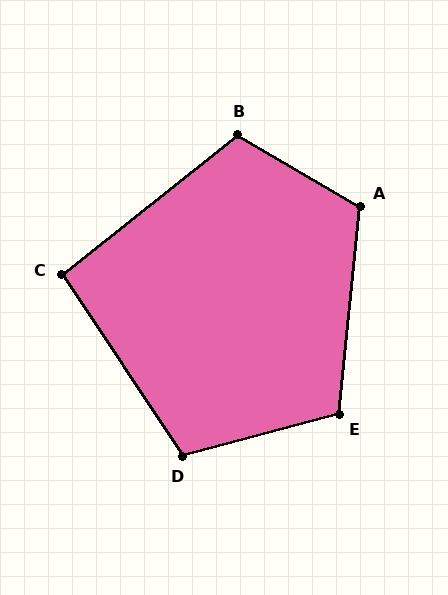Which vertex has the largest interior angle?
A, at approximately 115 degrees.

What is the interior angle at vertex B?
Approximately 111 degrees (obtuse).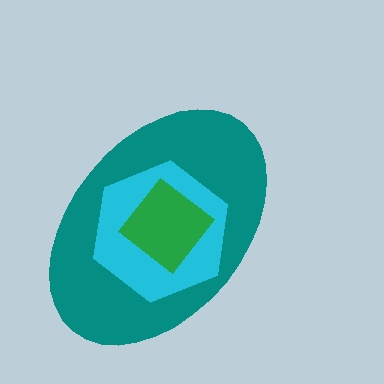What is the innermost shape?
The green diamond.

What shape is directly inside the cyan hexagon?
The green diamond.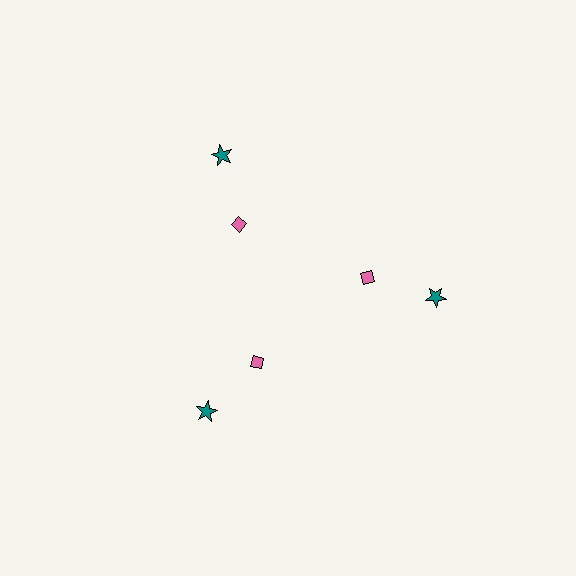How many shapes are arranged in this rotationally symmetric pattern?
There are 6 shapes, arranged in 3 groups of 2.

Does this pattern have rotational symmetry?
Yes, this pattern has 3-fold rotational symmetry. It looks the same after rotating 120 degrees around the center.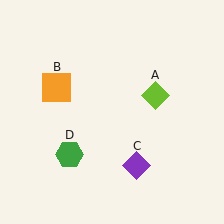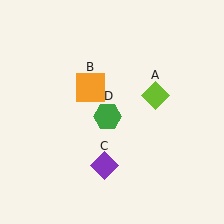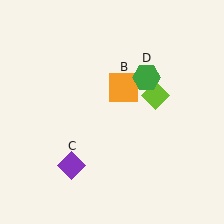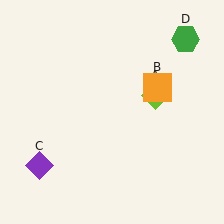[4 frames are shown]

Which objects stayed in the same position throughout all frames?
Lime diamond (object A) remained stationary.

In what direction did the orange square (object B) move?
The orange square (object B) moved right.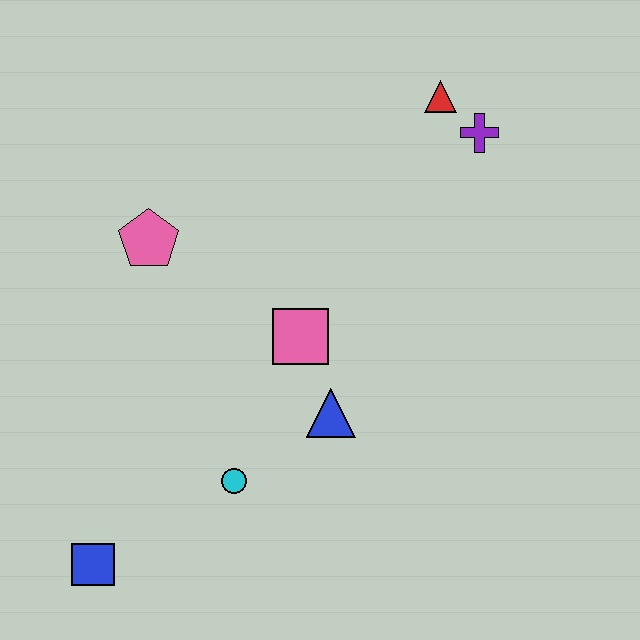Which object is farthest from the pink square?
The blue square is farthest from the pink square.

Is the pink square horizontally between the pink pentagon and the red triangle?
Yes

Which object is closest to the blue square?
The cyan circle is closest to the blue square.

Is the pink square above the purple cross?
No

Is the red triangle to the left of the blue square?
No